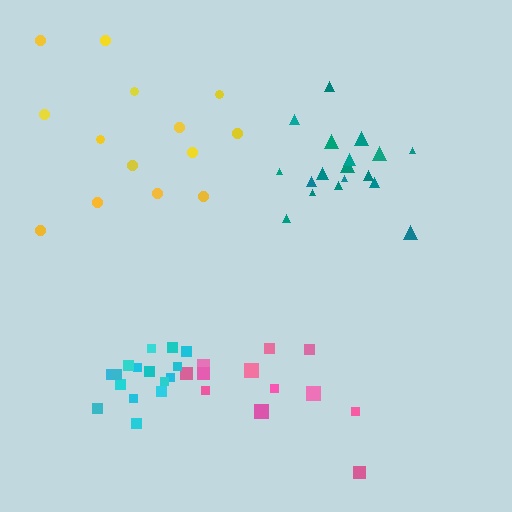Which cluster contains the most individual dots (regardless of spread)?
Teal (18).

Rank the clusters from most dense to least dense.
cyan, teal, pink, yellow.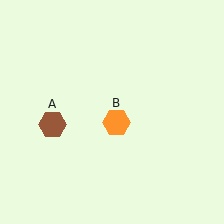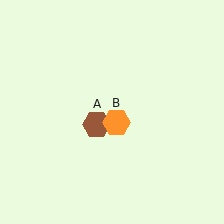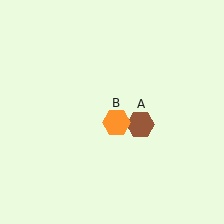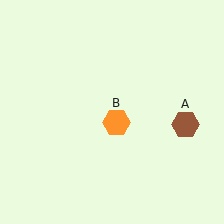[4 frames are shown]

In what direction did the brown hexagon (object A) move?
The brown hexagon (object A) moved right.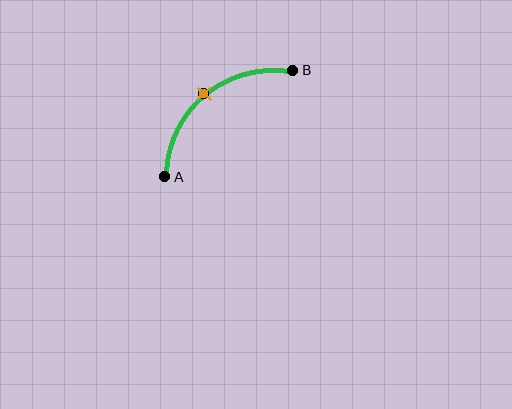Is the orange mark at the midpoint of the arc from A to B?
Yes. The orange mark lies on the arc at equal arc-length from both A and B — it is the arc midpoint.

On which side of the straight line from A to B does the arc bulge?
The arc bulges above and to the left of the straight line connecting A and B.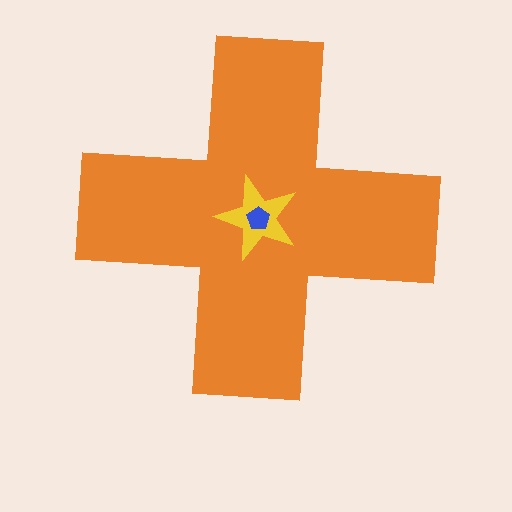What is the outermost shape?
The orange cross.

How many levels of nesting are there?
3.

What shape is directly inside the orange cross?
The yellow star.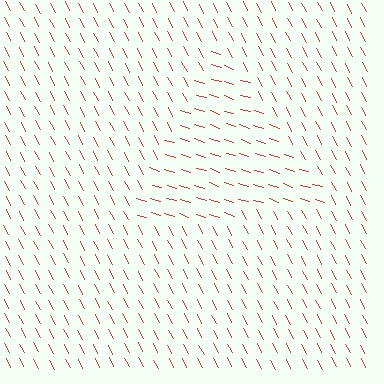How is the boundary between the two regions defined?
The boundary is defined purely by a change in line orientation (approximately 45 degrees difference). All lines are the same color and thickness.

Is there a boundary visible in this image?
Yes, there is a texture boundary formed by a change in line orientation.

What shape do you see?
I see a triangle.